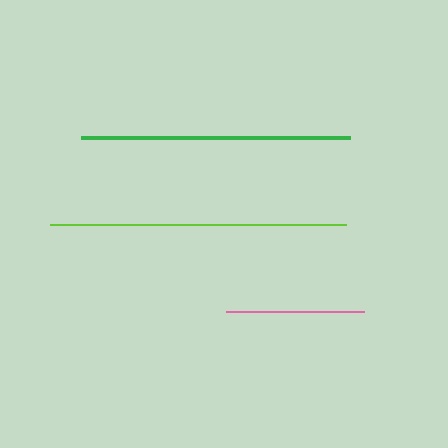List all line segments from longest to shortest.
From longest to shortest: lime, green, pink.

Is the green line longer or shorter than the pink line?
The green line is longer than the pink line.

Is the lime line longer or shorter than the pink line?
The lime line is longer than the pink line.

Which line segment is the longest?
The lime line is the longest at approximately 296 pixels.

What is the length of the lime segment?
The lime segment is approximately 296 pixels long.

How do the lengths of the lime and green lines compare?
The lime and green lines are approximately the same length.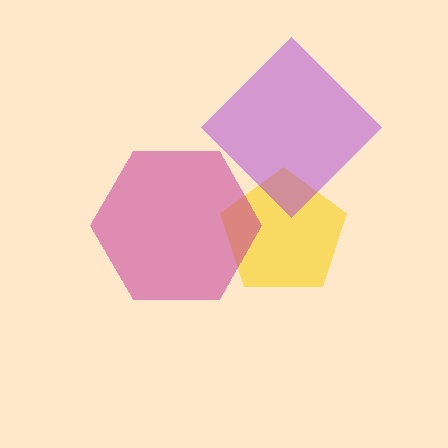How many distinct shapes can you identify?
There are 3 distinct shapes: a yellow pentagon, a magenta hexagon, a purple diamond.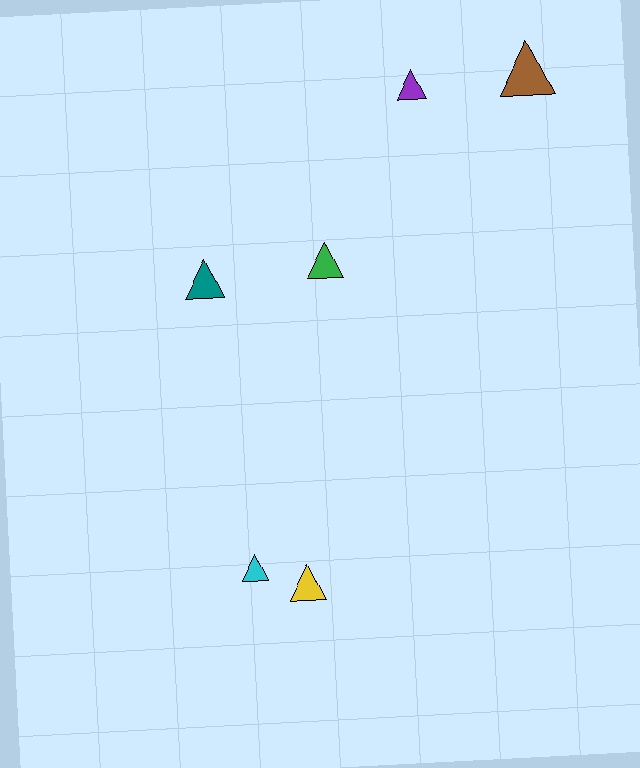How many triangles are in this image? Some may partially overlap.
There are 6 triangles.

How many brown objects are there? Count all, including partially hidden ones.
There is 1 brown object.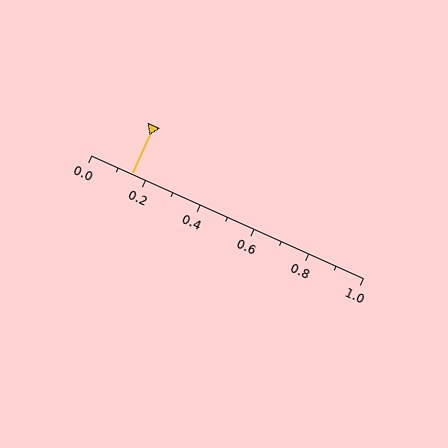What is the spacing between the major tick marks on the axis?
The major ticks are spaced 0.2 apart.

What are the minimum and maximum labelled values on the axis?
The axis runs from 0.0 to 1.0.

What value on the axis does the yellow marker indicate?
The marker indicates approximately 0.15.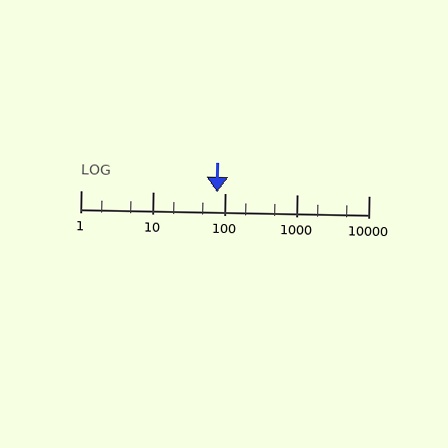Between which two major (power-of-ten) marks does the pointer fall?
The pointer is between 10 and 100.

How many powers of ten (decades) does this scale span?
The scale spans 4 decades, from 1 to 10000.